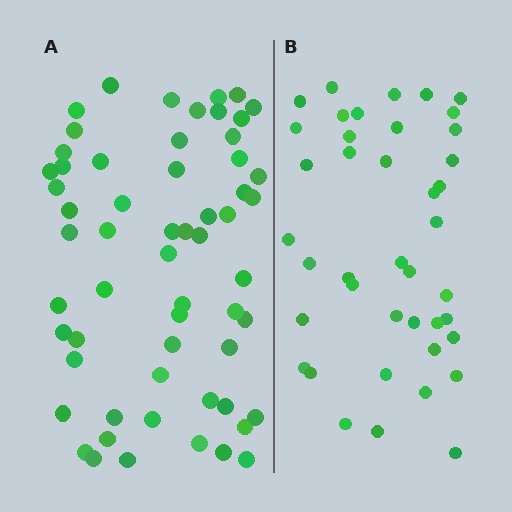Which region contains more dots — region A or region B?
Region A (the left region) has more dots.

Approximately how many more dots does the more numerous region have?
Region A has approximately 20 more dots than region B.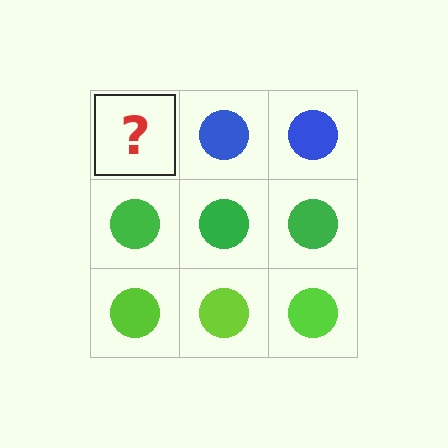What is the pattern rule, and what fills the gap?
The rule is that each row has a consistent color. The gap should be filled with a blue circle.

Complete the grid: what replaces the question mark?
The question mark should be replaced with a blue circle.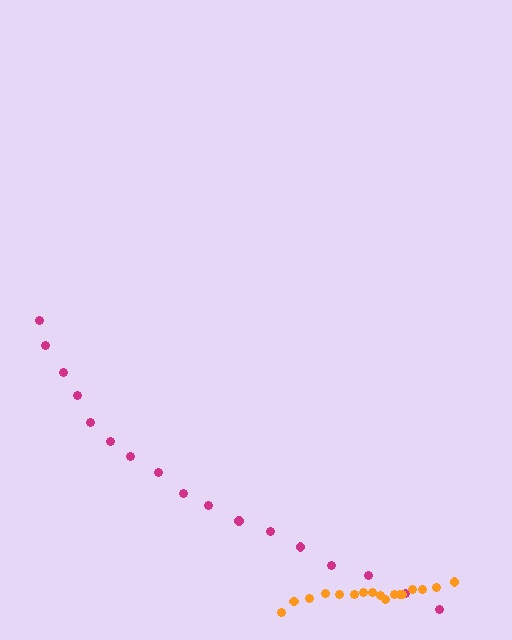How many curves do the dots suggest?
There are 2 distinct paths.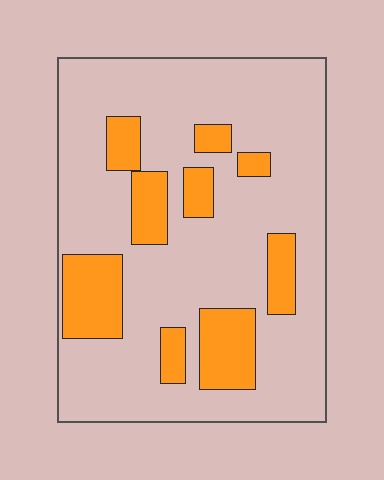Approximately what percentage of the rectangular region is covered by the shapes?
Approximately 20%.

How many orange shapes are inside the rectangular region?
9.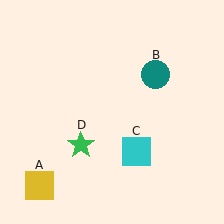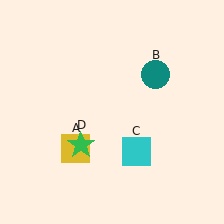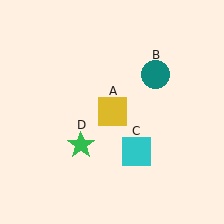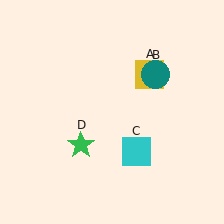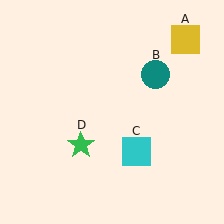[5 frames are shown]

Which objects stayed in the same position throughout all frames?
Teal circle (object B) and cyan square (object C) and green star (object D) remained stationary.